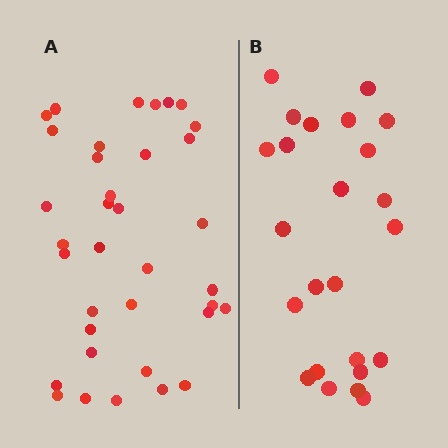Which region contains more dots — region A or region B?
Region A (the left region) has more dots.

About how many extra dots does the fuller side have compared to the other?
Region A has roughly 12 or so more dots than region B.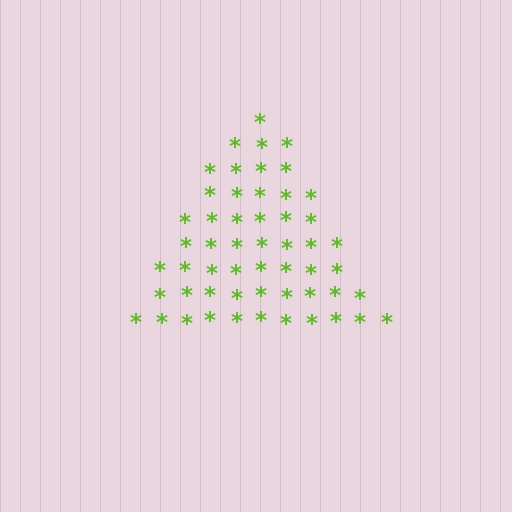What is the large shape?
The large shape is a triangle.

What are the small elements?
The small elements are asterisks.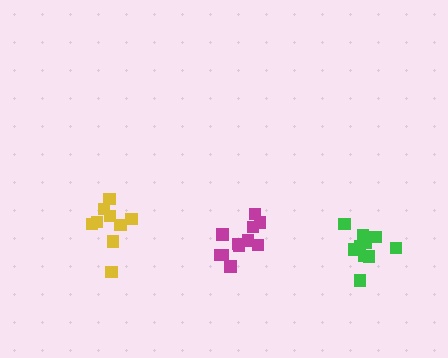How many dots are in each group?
Group 1: 11 dots, Group 2: 9 dots, Group 3: 10 dots (30 total).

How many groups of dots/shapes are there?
There are 3 groups.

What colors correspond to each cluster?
The clusters are colored: magenta, yellow, green.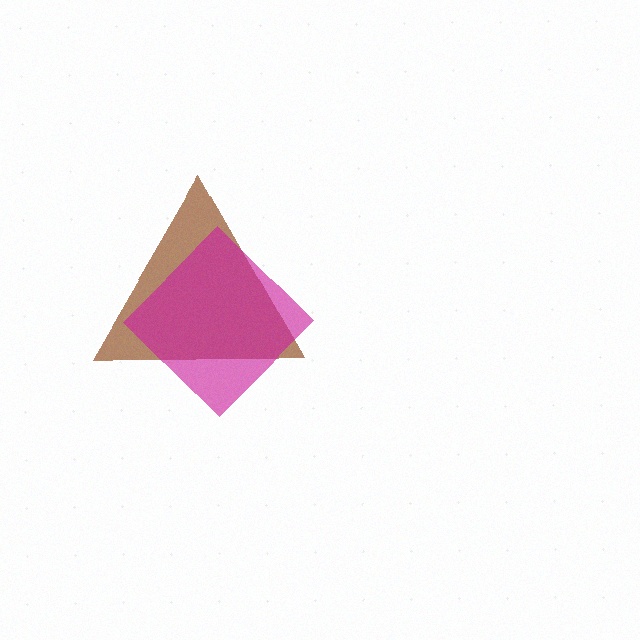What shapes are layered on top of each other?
The layered shapes are: a brown triangle, a magenta diamond.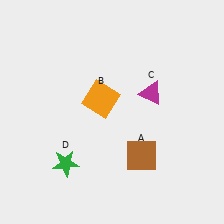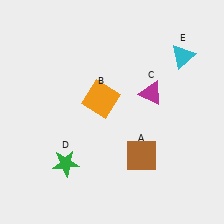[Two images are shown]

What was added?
A cyan triangle (E) was added in Image 2.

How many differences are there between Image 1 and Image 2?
There is 1 difference between the two images.